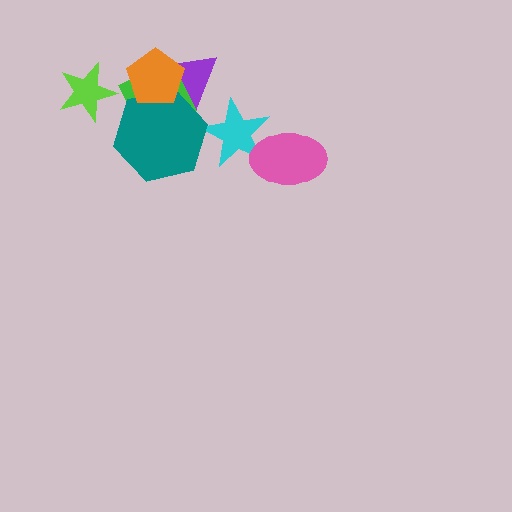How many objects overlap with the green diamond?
3 objects overlap with the green diamond.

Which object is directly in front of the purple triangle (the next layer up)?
The green diamond is directly in front of the purple triangle.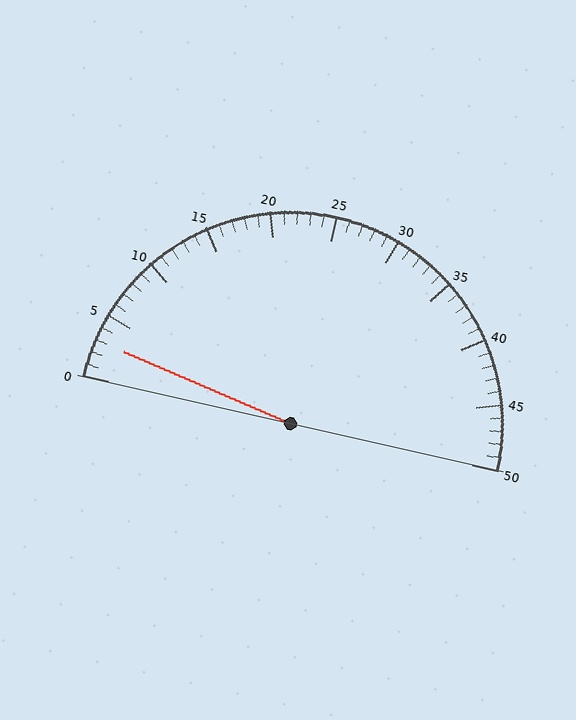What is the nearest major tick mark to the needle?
The nearest major tick mark is 5.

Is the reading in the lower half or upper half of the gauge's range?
The reading is in the lower half of the range (0 to 50).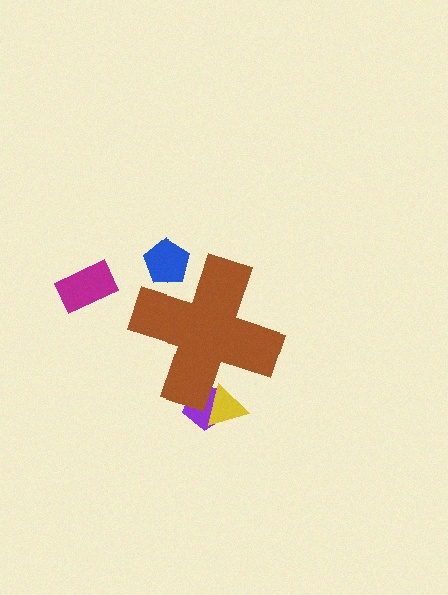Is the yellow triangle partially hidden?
Yes, the yellow triangle is partially hidden behind the brown cross.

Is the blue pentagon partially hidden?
Yes, the blue pentagon is partially hidden behind the brown cross.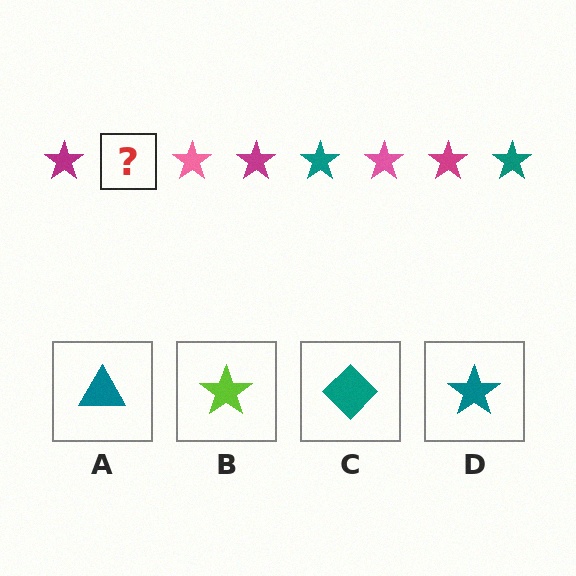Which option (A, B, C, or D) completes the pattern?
D.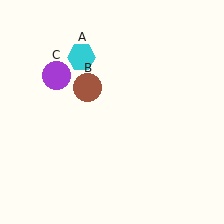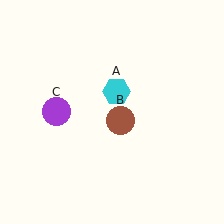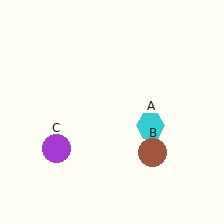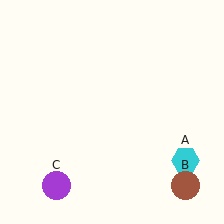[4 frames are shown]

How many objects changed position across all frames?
3 objects changed position: cyan hexagon (object A), brown circle (object B), purple circle (object C).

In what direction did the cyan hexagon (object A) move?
The cyan hexagon (object A) moved down and to the right.